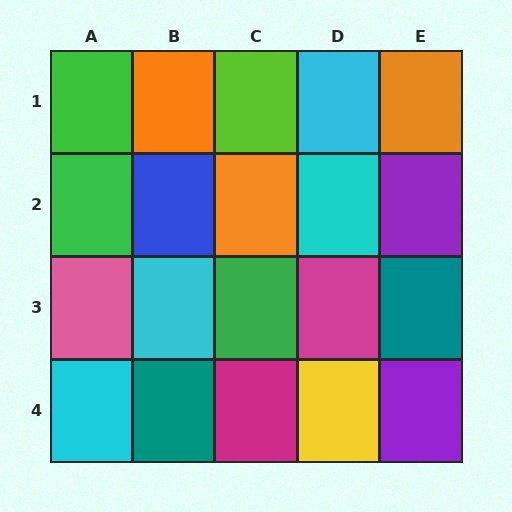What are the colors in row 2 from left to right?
Green, blue, orange, cyan, purple.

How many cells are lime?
1 cell is lime.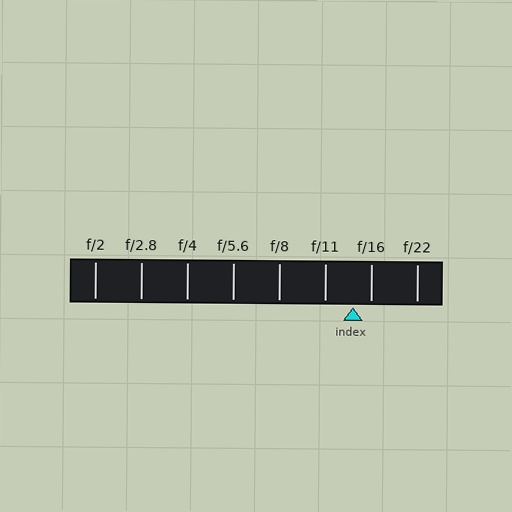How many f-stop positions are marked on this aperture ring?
There are 8 f-stop positions marked.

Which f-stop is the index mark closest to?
The index mark is closest to f/16.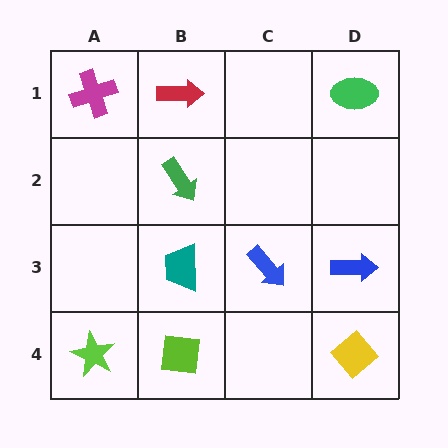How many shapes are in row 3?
3 shapes.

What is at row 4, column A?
A lime star.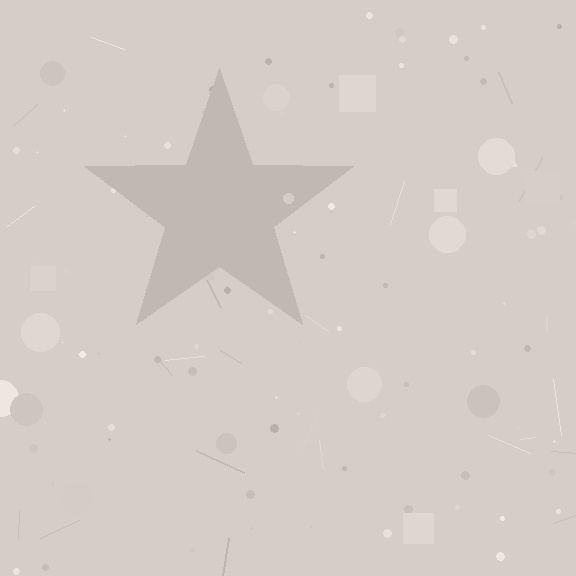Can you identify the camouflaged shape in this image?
The camouflaged shape is a star.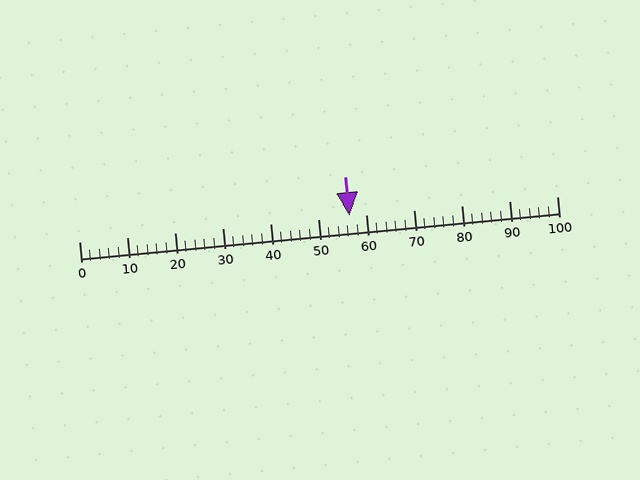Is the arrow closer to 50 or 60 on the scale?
The arrow is closer to 60.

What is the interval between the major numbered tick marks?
The major tick marks are spaced 10 units apart.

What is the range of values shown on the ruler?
The ruler shows values from 0 to 100.